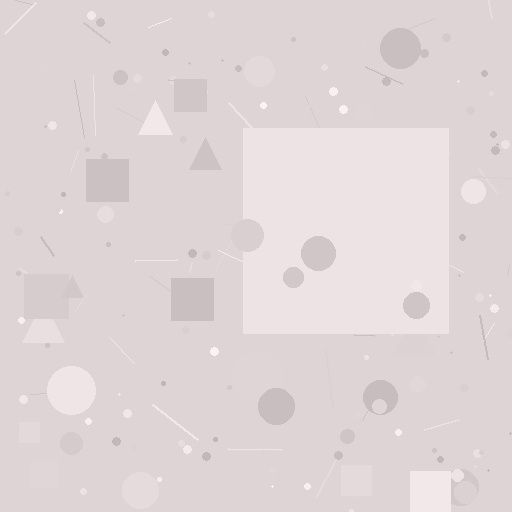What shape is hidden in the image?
A square is hidden in the image.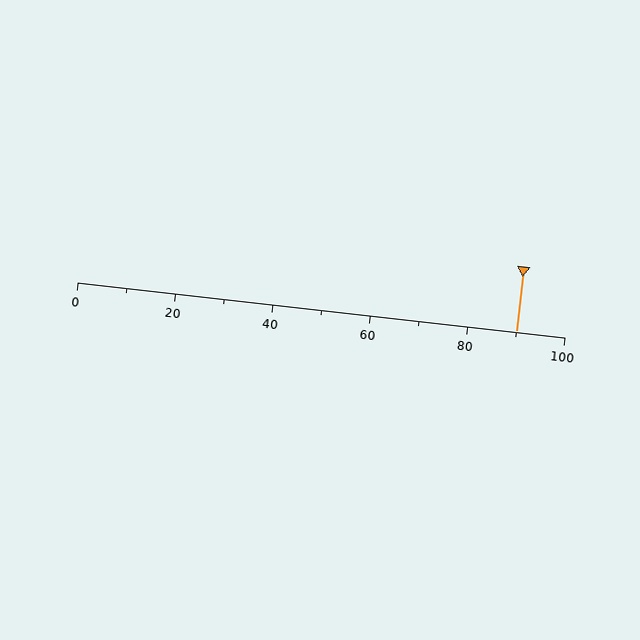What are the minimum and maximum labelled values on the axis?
The axis runs from 0 to 100.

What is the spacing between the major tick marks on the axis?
The major ticks are spaced 20 apart.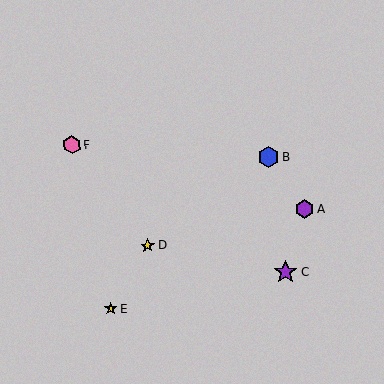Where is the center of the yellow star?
The center of the yellow star is at (147, 246).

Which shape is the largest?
The purple star (labeled C) is the largest.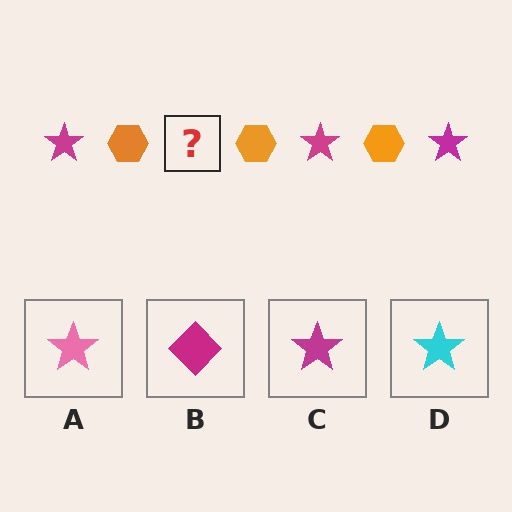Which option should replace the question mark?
Option C.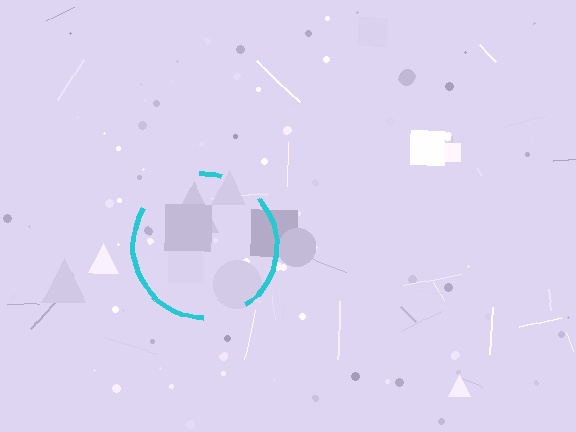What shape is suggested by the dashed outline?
The dashed outline suggests a circle.